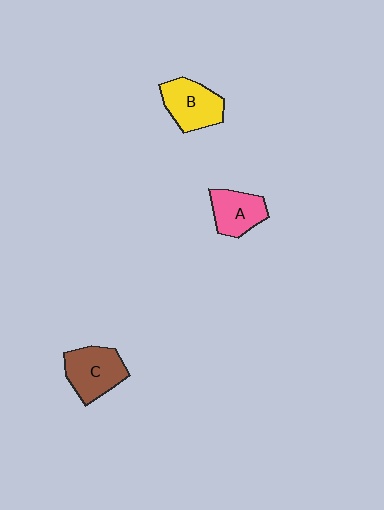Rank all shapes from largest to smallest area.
From largest to smallest: C (brown), B (yellow), A (pink).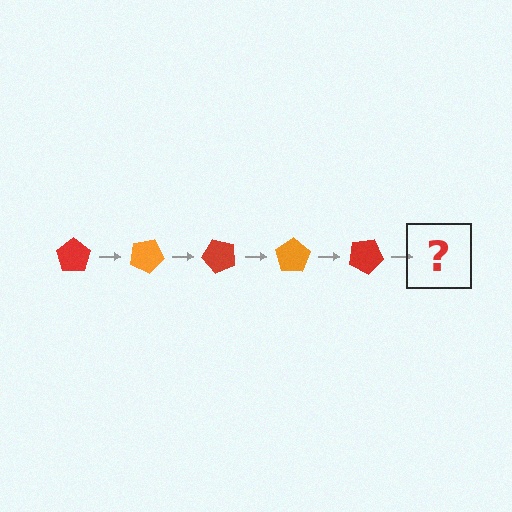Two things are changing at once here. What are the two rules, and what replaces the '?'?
The two rules are that it rotates 25 degrees each step and the color cycles through red and orange. The '?' should be an orange pentagon, rotated 125 degrees from the start.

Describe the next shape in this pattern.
It should be an orange pentagon, rotated 125 degrees from the start.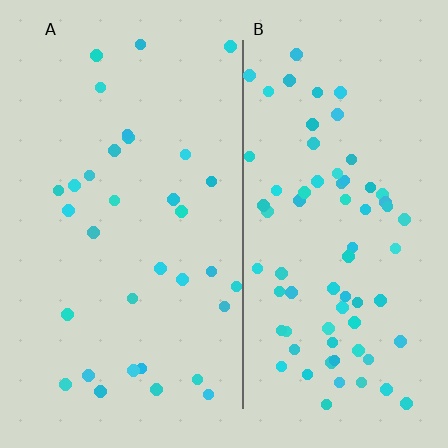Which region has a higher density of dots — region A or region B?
B (the right).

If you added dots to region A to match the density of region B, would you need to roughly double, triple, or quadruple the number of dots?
Approximately double.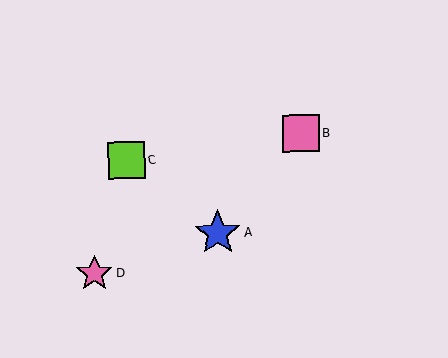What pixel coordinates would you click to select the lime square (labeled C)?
Click at (126, 160) to select the lime square C.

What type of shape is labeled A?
Shape A is a blue star.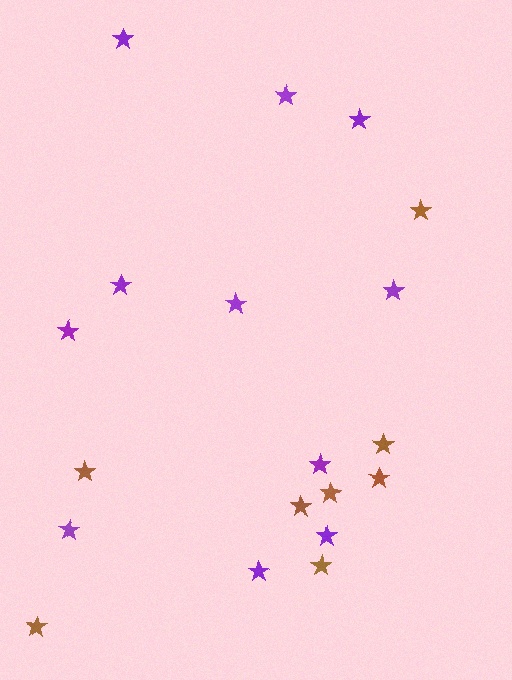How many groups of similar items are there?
There are 2 groups: one group of purple stars (11) and one group of brown stars (8).